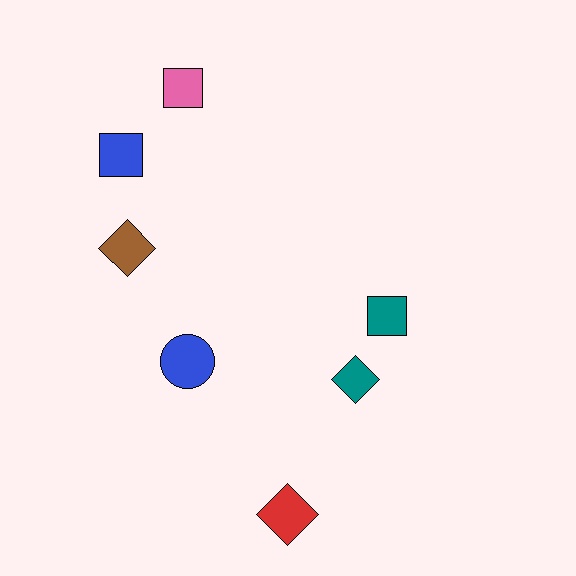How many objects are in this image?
There are 7 objects.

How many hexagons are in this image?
There are no hexagons.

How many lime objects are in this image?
There are no lime objects.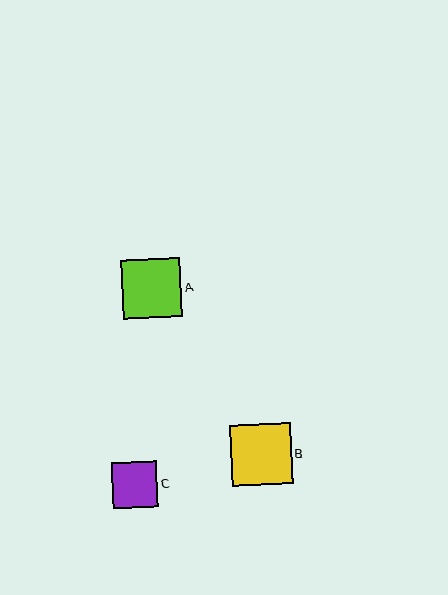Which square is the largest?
Square B is the largest with a size of approximately 61 pixels.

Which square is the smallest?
Square C is the smallest with a size of approximately 46 pixels.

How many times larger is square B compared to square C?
Square B is approximately 1.3 times the size of square C.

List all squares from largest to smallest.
From largest to smallest: B, A, C.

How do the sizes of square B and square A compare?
Square B and square A are approximately the same size.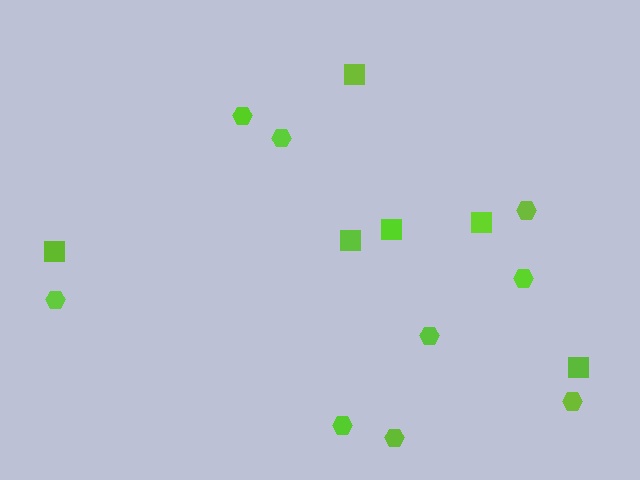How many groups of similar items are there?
There are 2 groups: one group of squares (6) and one group of hexagons (9).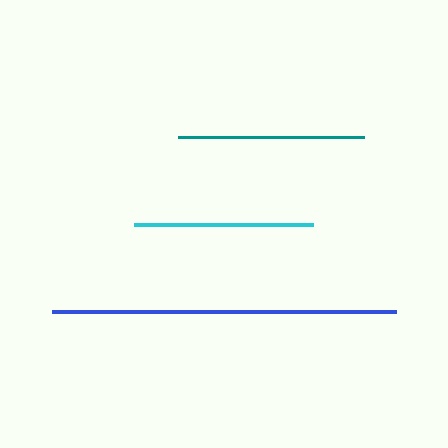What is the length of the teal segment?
The teal segment is approximately 186 pixels long.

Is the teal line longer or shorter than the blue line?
The blue line is longer than the teal line.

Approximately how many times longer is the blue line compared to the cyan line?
The blue line is approximately 1.9 times the length of the cyan line.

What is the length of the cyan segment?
The cyan segment is approximately 179 pixels long.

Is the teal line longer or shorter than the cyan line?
The teal line is longer than the cyan line.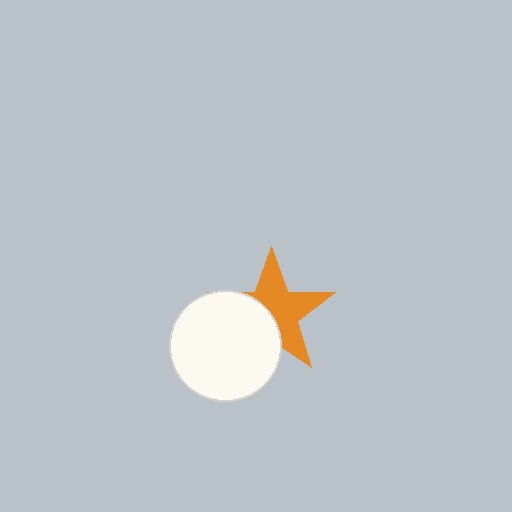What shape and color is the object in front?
The object in front is a white circle.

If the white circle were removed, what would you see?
You would see the complete orange star.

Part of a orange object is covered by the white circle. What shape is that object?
It is a star.